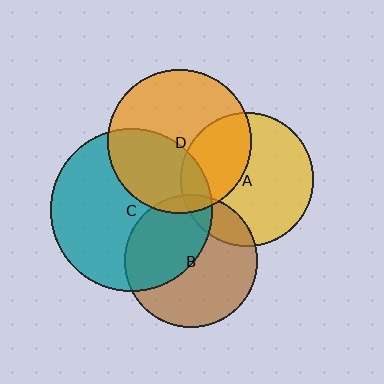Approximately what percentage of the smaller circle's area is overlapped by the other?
Approximately 40%.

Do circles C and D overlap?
Yes.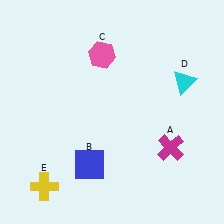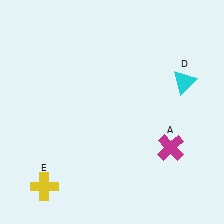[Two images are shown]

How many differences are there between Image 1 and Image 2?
There are 2 differences between the two images.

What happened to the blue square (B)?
The blue square (B) was removed in Image 2. It was in the bottom-left area of Image 1.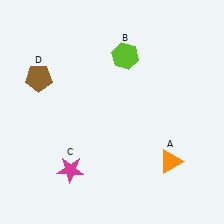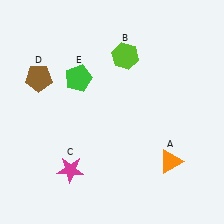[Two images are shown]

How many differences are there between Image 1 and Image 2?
There is 1 difference between the two images.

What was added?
A green pentagon (E) was added in Image 2.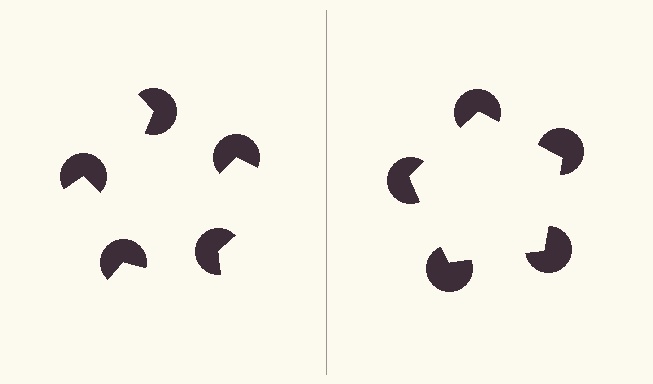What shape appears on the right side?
An illusory pentagon.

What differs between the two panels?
The pac-man discs are positioned identically on both sides; only the wedge orientations differ. On the right they align to a pentagon; on the left they are misaligned.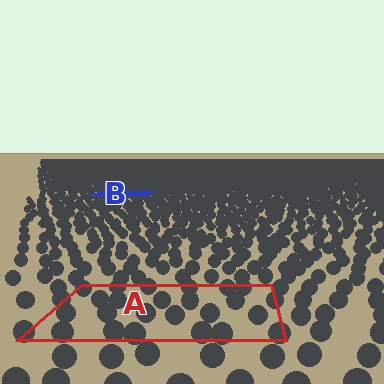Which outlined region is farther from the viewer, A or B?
Region B is farther from the viewer — the texture elements inside it appear smaller and more densely packed.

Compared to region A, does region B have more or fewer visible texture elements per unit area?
Region B has more texture elements per unit area — they are packed more densely because it is farther away.